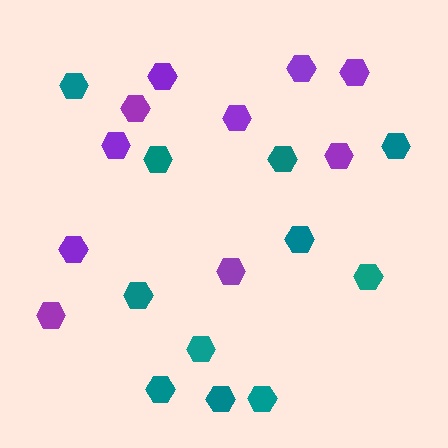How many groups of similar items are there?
There are 2 groups: one group of purple hexagons (10) and one group of teal hexagons (11).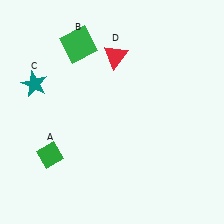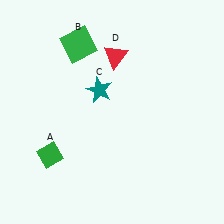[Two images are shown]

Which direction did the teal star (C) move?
The teal star (C) moved right.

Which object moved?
The teal star (C) moved right.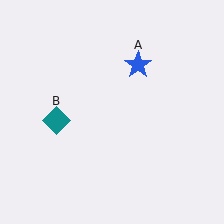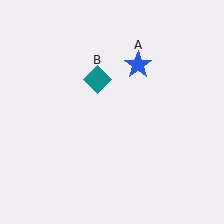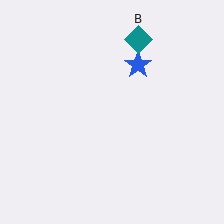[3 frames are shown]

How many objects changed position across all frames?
1 object changed position: teal diamond (object B).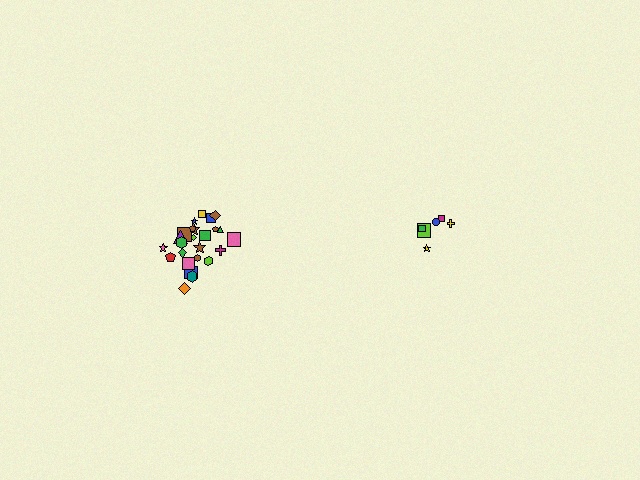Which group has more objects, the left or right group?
The left group.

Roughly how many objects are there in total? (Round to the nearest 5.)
Roughly 30 objects in total.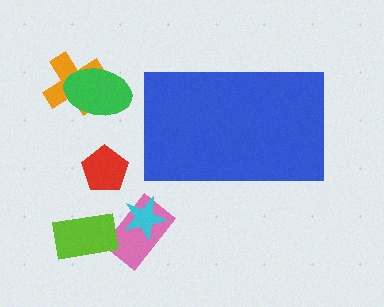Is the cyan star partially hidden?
No, the cyan star is fully visible.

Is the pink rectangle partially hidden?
No, the pink rectangle is fully visible.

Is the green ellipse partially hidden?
No, the green ellipse is fully visible.